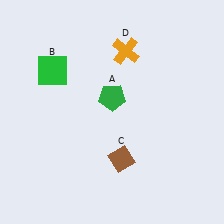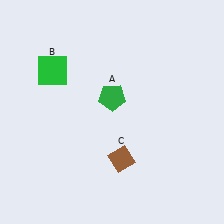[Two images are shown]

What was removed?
The orange cross (D) was removed in Image 2.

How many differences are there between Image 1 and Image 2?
There is 1 difference between the two images.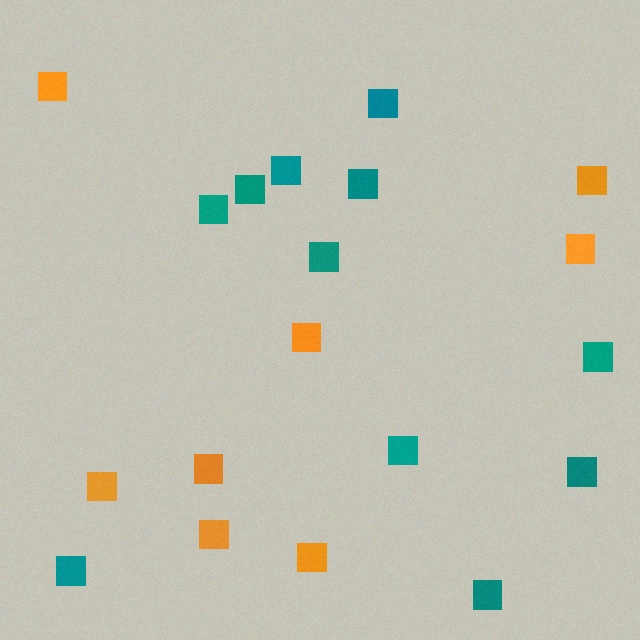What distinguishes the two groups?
There are 2 groups: one group of teal squares (11) and one group of orange squares (8).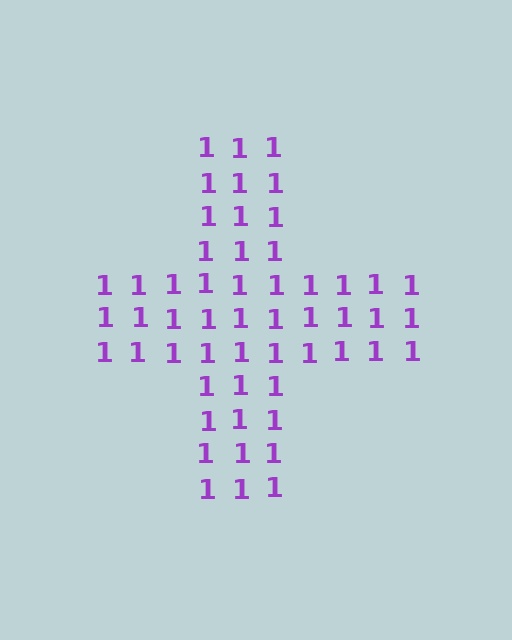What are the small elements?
The small elements are digit 1's.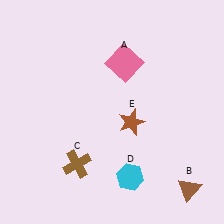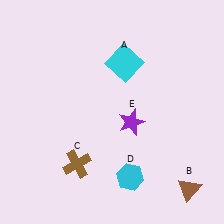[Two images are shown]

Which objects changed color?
A changed from pink to cyan. E changed from brown to purple.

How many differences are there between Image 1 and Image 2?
There are 2 differences between the two images.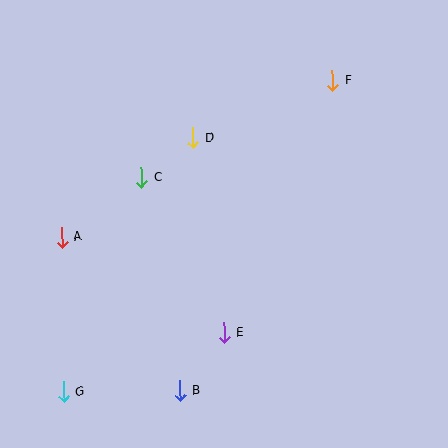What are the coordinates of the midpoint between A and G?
The midpoint between A and G is at (63, 315).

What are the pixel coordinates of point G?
Point G is at (64, 392).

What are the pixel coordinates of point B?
Point B is at (180, 391).